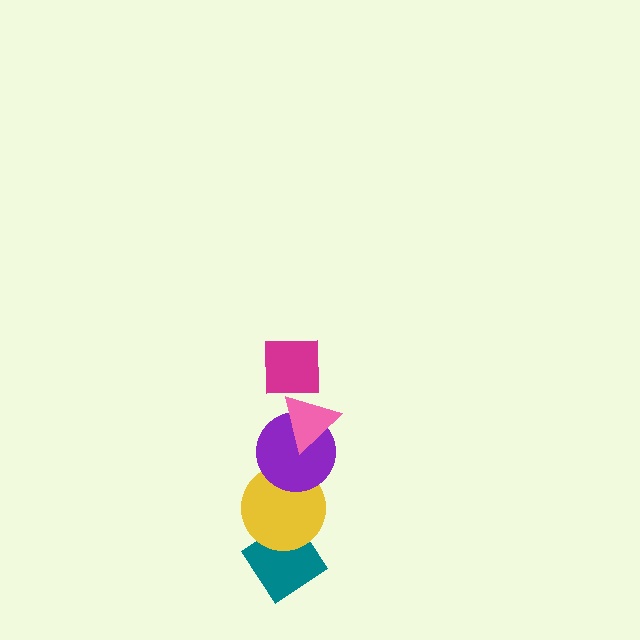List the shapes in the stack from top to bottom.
From top to bottom: the magenta square, the pink triangle, the purple circle, the yellow circle, the teal diamond.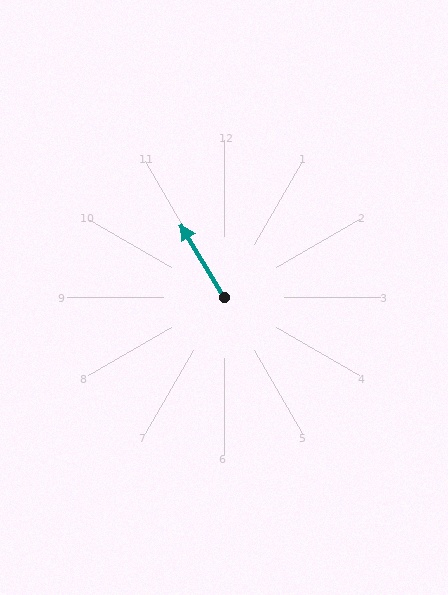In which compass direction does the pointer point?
Northwest.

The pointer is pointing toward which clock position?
Roughly 11 o'clock.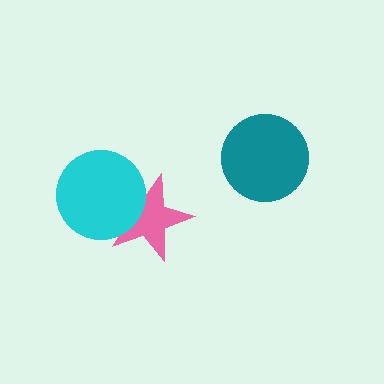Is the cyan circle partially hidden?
No, no other shape covers it.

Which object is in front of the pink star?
The cyan circle is in front of the pink star.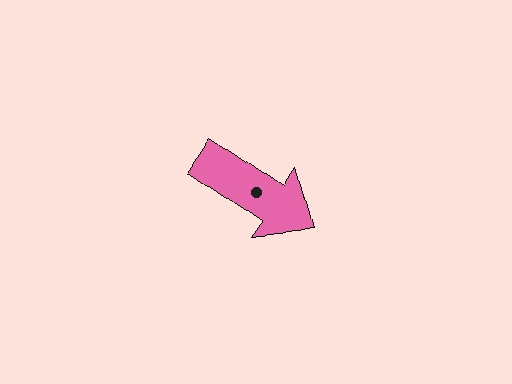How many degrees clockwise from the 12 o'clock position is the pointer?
Approximately 124 degrees.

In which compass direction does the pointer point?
Southeast.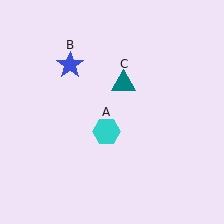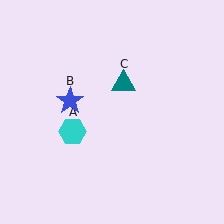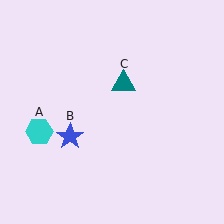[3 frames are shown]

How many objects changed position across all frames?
2 objects changed position: cyan hexagon (object A), blue star (object B).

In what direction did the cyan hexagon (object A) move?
The cyan hexagon (object A) moved left.